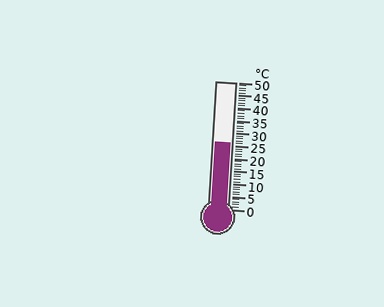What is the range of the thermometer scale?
The thermometer scale ranges from 0°C to 50°C.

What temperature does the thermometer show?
The thermometer shows approximately 26°C.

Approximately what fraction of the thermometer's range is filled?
The thermometer is filled to approximately 50% of its range.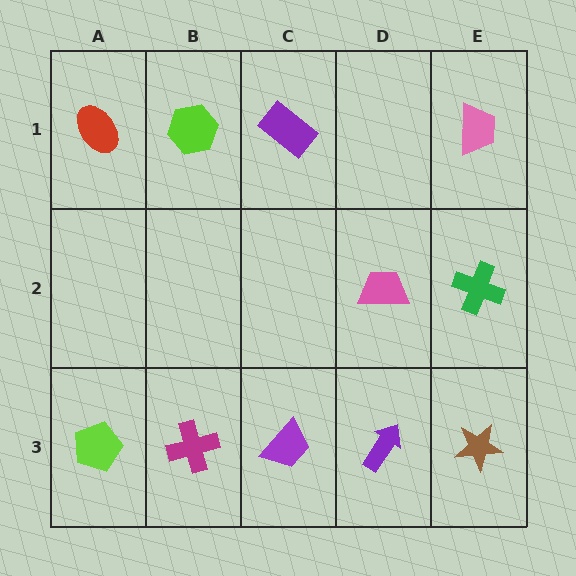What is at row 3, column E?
A brown star.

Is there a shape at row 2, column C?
No, that cell is empty.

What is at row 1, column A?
A red ellipse.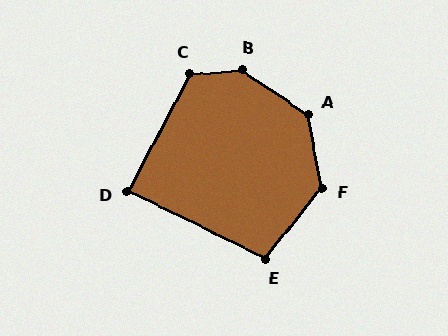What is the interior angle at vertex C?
Approximately 123 degrees (obtuse).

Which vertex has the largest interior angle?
B, at approximately 141 degrees.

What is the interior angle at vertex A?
Approximately 135 degrees (obtuse).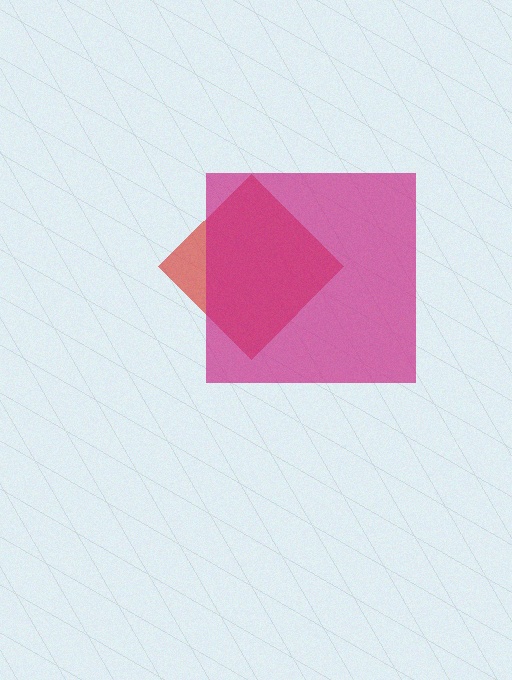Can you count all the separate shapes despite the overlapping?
Yes, there are 2 separate shapes.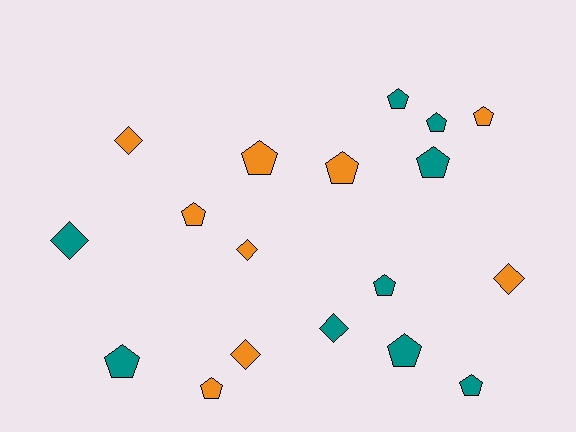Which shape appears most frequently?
Pentagon, with 12 objects.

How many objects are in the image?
There are 18 objects.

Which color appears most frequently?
Teal, with 9 objects.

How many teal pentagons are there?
There are 7 teal pentagons.